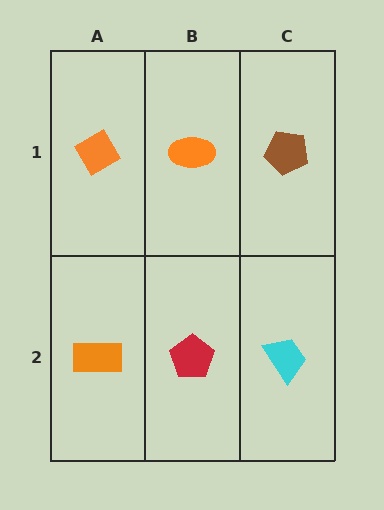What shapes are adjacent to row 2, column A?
An orange diamond (row 1, column A), a red pentagon (row 2, column B).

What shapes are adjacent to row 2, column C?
A brown pentagon (row 1, column C), a red pentagon (row 2, column B).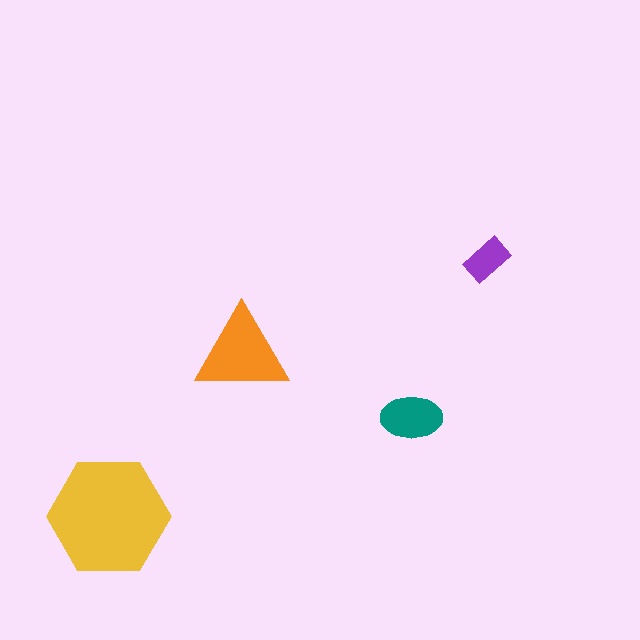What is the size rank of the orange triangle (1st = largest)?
2nd.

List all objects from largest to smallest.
The yellow hexagon, the orange triangle, the teal ellipse, the purple rectangle.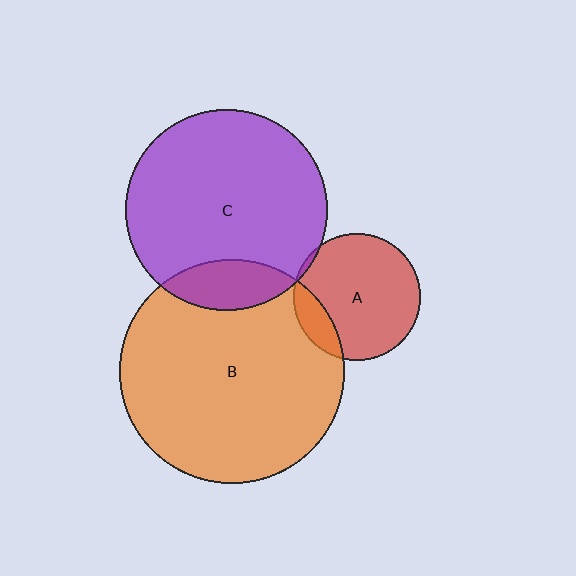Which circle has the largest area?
Circle B (orange).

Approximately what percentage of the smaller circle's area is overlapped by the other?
Approximately 15%.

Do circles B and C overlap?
Yes.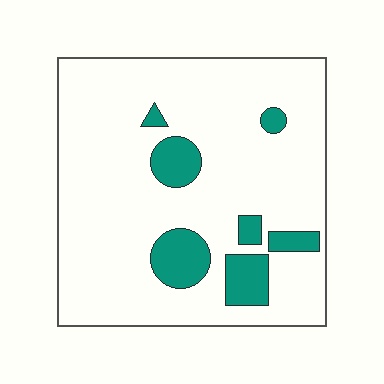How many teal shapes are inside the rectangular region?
7.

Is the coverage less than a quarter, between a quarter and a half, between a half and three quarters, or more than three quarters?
Less than a quarter.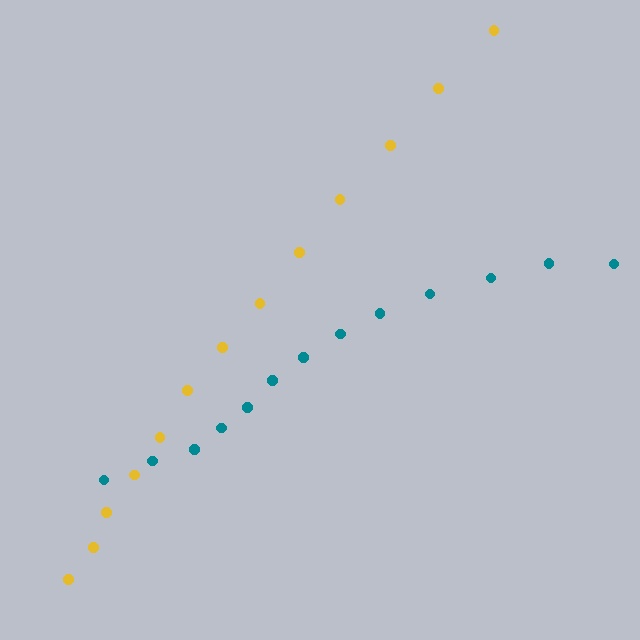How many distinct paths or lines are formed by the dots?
There are 2 distinct paths.